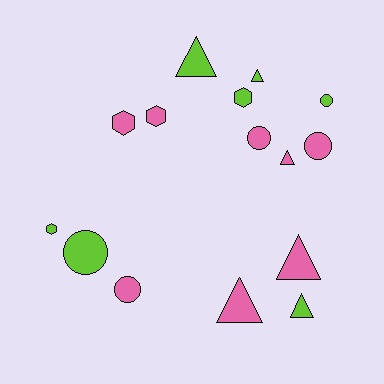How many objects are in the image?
There are 15 objects.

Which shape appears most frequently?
Triangle, with 6 objects.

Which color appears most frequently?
Pink, with 8 objects.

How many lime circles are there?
There are 2 lime circles.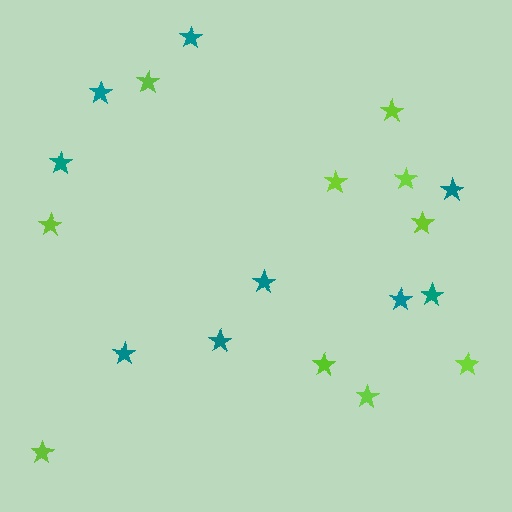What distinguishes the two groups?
There are 2 groups: one group of teal stars (9) and one group of lime stars (10).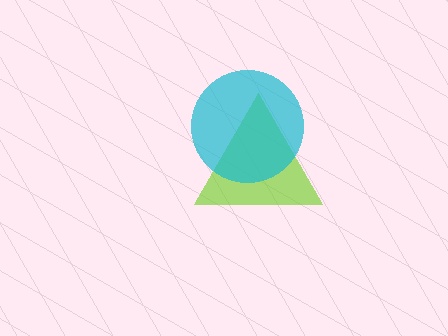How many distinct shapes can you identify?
There are 2 distinct shapes: a lime triangle, a cyan circle.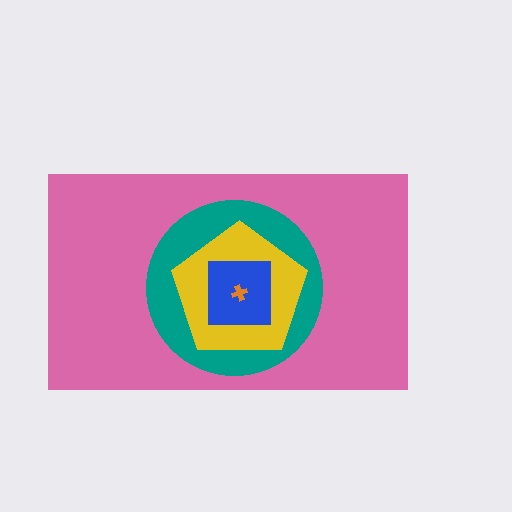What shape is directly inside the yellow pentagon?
The blue square.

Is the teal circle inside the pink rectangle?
Yes.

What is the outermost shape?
The pink rectangle.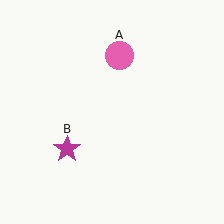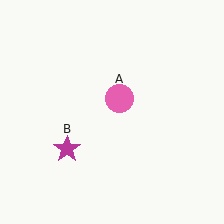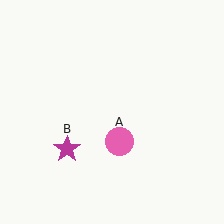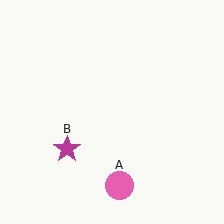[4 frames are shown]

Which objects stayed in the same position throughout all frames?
Magenta star (object B) remained stationary.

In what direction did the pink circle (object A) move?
The pink circle (object A) moved down.